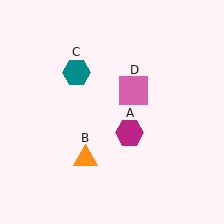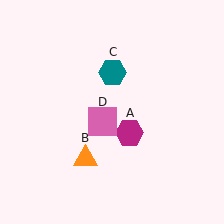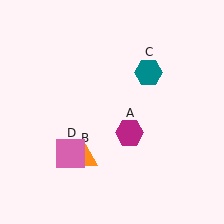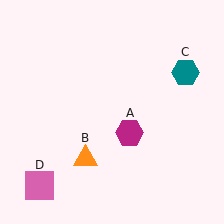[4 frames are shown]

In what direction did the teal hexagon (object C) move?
The teal hexagon (object C) moved right.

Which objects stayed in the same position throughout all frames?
Magenta hexagon (object A) and orange triangle (object B) remained stationary.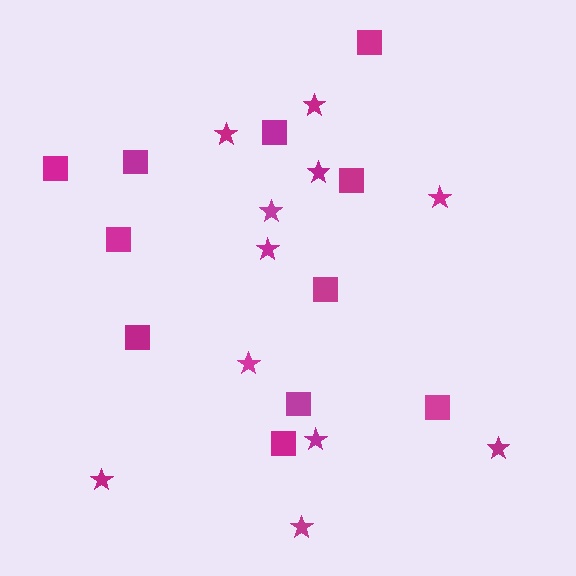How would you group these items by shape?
There are 2 groups: one group of squares (11) and one group of stars (11).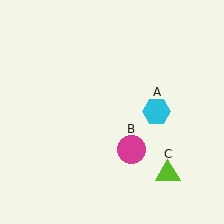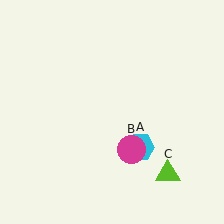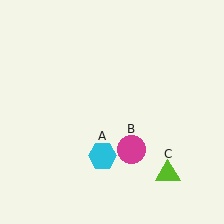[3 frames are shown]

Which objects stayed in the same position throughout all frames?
Magenta circle (object B) and lime triangle (object C) remained stationary.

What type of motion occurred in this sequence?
The cyan hexagon (object A) rotated clockwise around the center of the scene.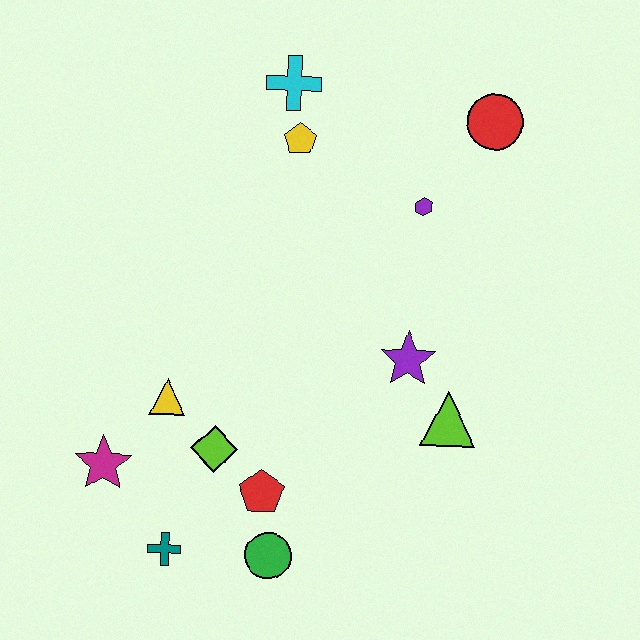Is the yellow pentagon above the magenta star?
Yes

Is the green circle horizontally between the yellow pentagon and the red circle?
No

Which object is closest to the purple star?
The lime triangle is closest to the purple star.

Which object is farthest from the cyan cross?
The teal cross is farthest from the cyan cross.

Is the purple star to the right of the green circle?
Yes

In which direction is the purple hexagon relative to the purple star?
The purple hexagon is above the purple star.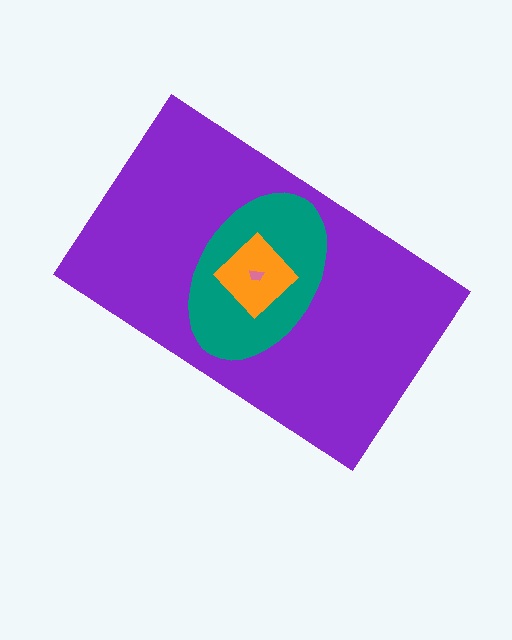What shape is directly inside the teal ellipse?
The orange diamond.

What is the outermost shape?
The purple rectangle.